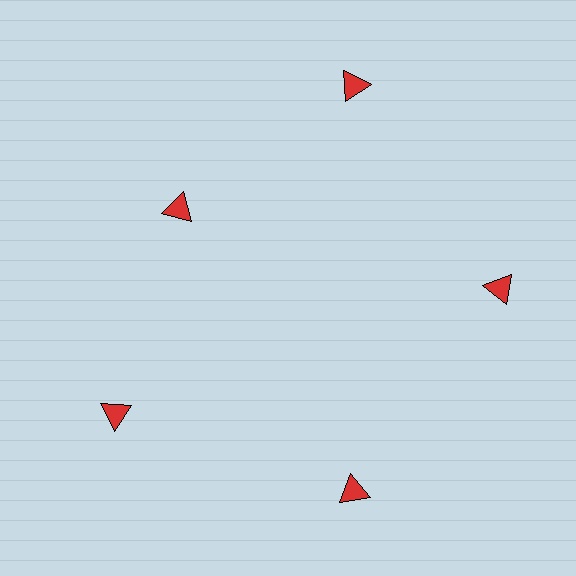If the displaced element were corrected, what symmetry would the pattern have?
It would have 5-fold rotational symmetry — the pattern would map onto itself every 72 degrees.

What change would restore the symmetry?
The symmetry would be restored by moving it outward, back onto the ring so that all 5 triangles sit at equal angles and equal distance from the center.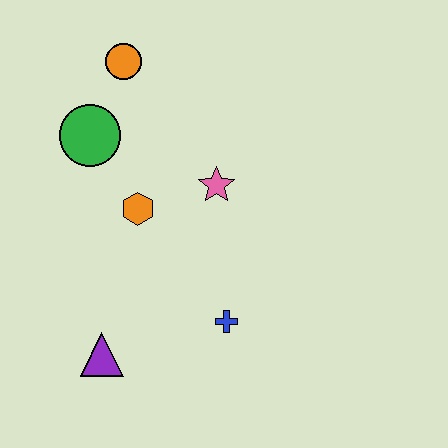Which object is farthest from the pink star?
The purple triangle is farthest from the pink star.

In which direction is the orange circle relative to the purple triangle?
The orange circle is above the purple triangle.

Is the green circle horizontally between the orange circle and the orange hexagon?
No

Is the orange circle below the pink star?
No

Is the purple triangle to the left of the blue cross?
Yes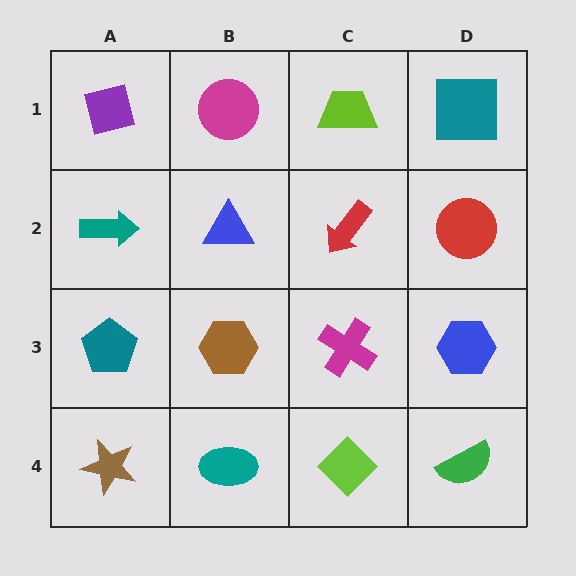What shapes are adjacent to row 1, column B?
A blue triangle (row 2, column B), a purple square (row 1, column A), a lime trapezoid (row 1, column C).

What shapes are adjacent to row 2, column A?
A purple square (row 1, column A), a teal pentagon (row 3, column A), a blue triangle (row 2, column B).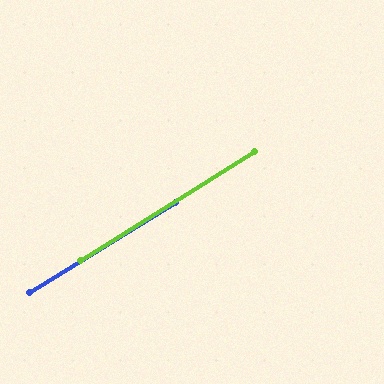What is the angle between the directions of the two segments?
Approximately 0 degrees.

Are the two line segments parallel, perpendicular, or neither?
Parallel — their directions differ by only 0.2°.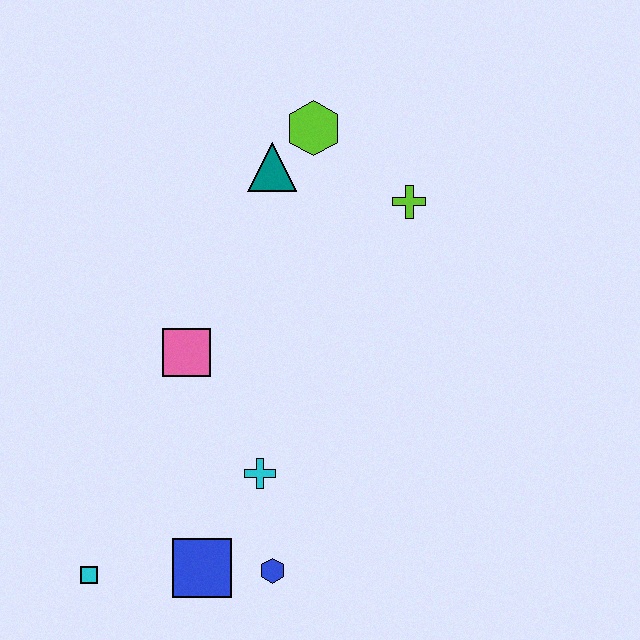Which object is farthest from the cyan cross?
The lime hexagon is farthest from the cyan cross.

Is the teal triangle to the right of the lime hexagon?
No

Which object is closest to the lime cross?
The lime hexagon is closest to the lime cross.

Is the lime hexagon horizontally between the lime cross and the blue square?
Yes